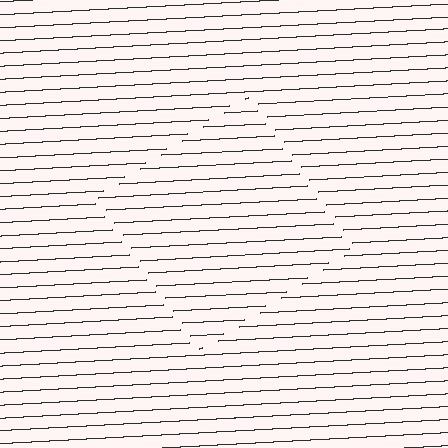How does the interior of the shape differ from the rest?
The interior of the shape contains the same grating, shifted by half a period — the contour is defined by the phase discontinuity where line-ends from the inner and outer gratings abut.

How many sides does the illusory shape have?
4 sides — the line-ends trace a square.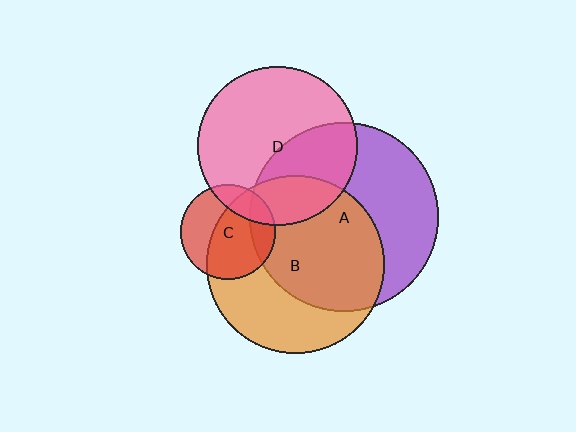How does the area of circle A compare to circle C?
Approximately 3.9 times.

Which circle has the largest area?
Circle A (purple).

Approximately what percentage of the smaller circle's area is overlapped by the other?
Approximately 55%.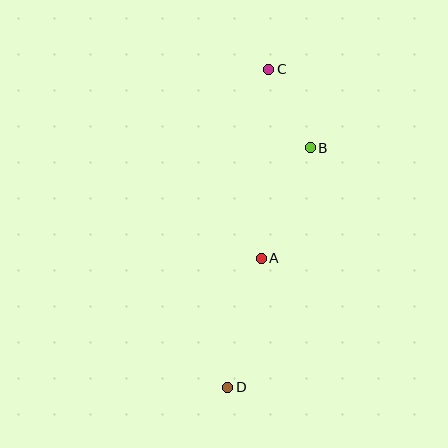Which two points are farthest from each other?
Points C and D are farthest from each other.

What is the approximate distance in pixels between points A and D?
The distance between A and D is approximately 133 pixels.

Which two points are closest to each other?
Points B and C are closest to each other.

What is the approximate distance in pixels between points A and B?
The distance between A and B is approximately 121 pixels.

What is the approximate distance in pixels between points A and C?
The distance between A and C is approximately 189 pixels.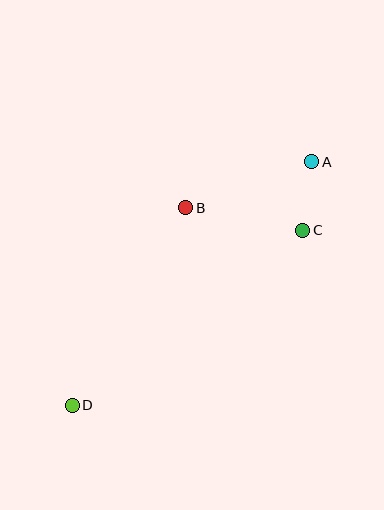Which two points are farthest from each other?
Points A and D are farthest from each other.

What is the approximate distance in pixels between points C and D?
The distance between C and D is approximately 290 pixels.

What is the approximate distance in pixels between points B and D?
The distance between B and D is approximately 228 pixels.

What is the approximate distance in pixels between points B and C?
The distance between B and C is approximately 119 pixels.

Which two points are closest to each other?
Points A and C are closest to each other.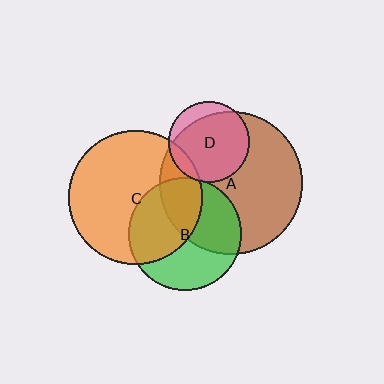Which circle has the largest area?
Circle A (brown).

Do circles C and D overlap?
Yes.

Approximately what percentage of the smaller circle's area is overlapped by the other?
Approximately 10%.